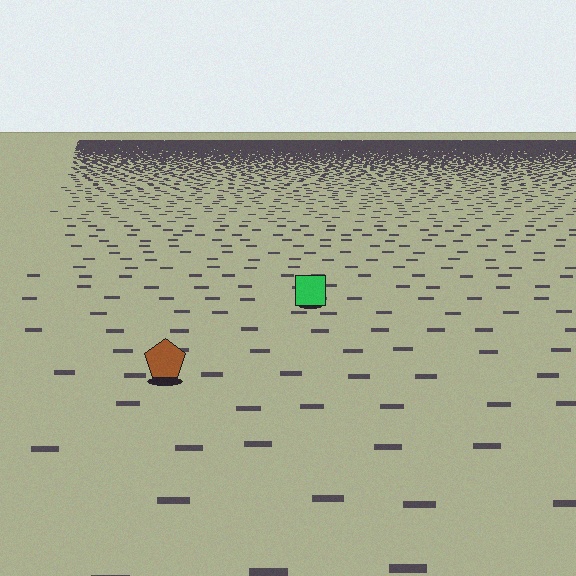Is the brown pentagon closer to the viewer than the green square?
Yes. The brown pentagon is closer — you can tell from the texture gradient: the ground texture is coarser near it.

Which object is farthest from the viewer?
The green square is farthest from the viewer. It appears smaller and the ground texture around it is denser.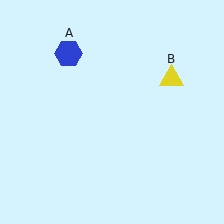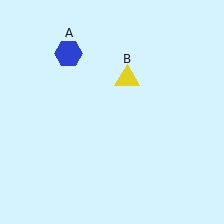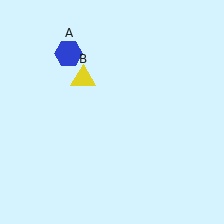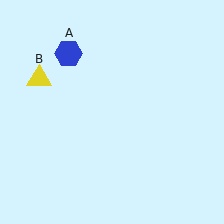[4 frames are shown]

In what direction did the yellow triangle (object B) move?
The yellow triangle (object B) moved left.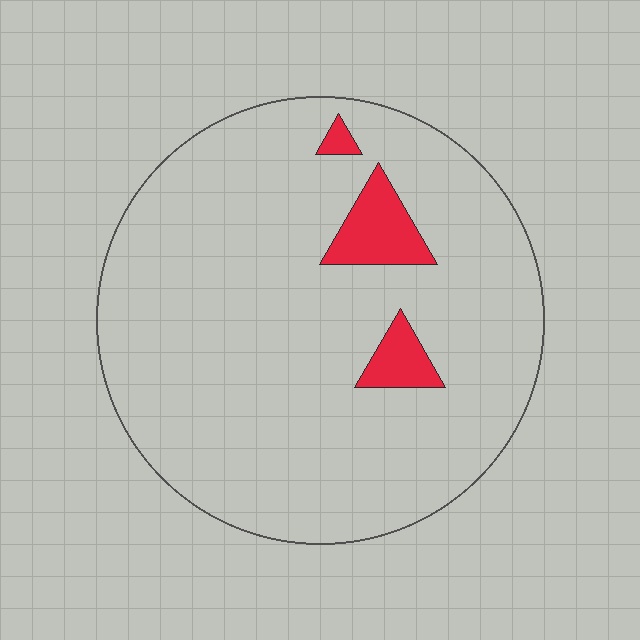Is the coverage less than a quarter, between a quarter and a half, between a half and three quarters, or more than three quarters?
Less than a quarter.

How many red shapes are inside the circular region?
3.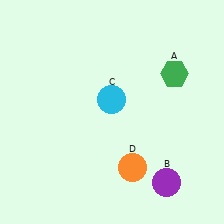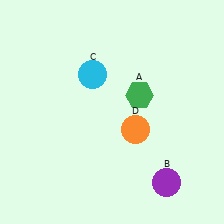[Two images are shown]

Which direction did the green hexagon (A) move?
The green hexagon (A) moved left.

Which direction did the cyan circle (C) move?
The cyan circle (C) moved up.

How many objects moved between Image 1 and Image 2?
3 objects moved between the two images.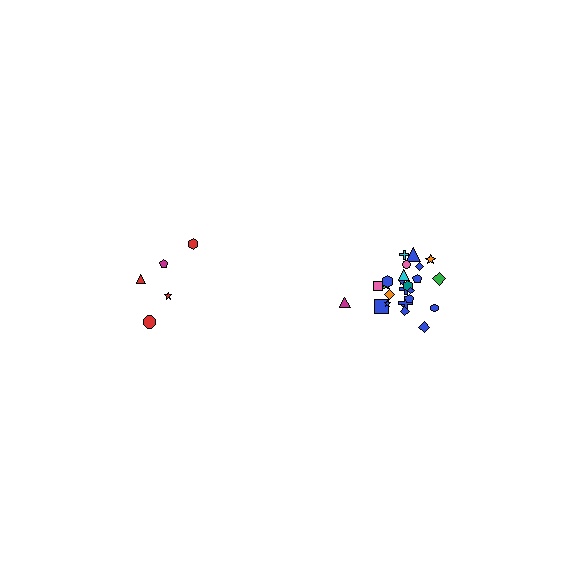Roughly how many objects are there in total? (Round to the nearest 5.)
Roughly 30 objects in total.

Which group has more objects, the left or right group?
The right group.